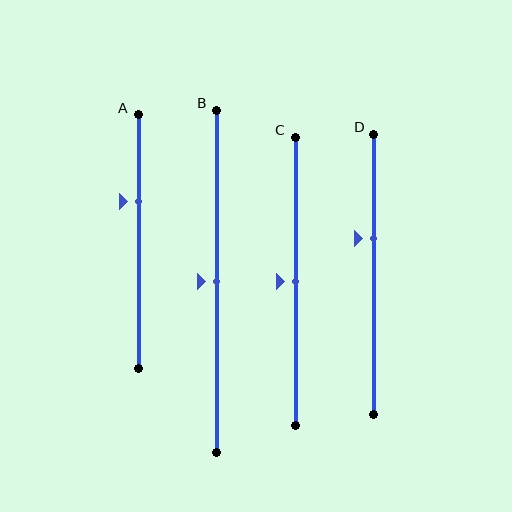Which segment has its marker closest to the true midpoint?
Segment B has its marker closest to the true midpoint.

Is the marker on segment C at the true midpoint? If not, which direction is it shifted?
Yes, the marker on segment C is at the true midpoint.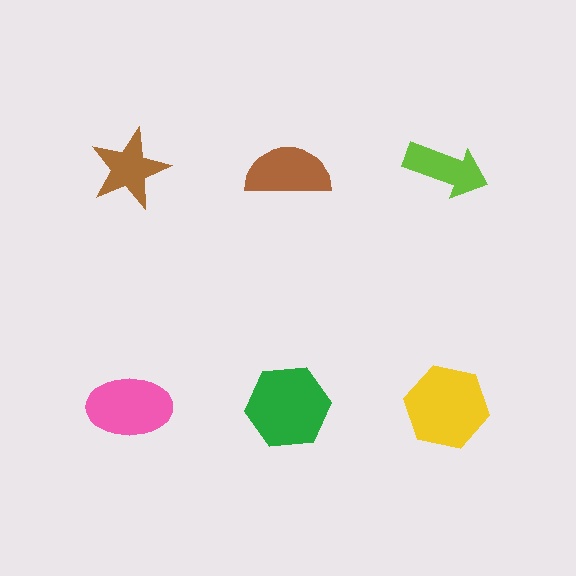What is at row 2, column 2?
A green hexagon.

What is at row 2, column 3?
A yellow hexagon.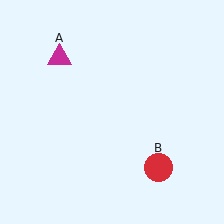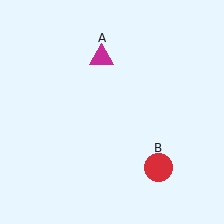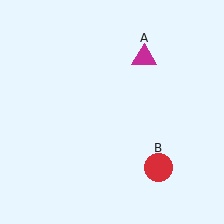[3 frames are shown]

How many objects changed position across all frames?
1 object changed position: magenta triangle (object A).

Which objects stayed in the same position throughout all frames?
Red circle (object B) remained stationary.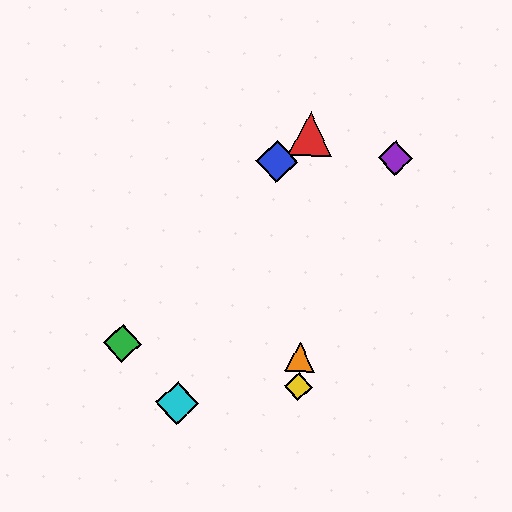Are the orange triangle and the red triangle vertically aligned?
Yes, both are at x≈300.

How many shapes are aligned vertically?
3 shapes (the red triangle, the yellow diamond, the orange triangle) are aligned vertically.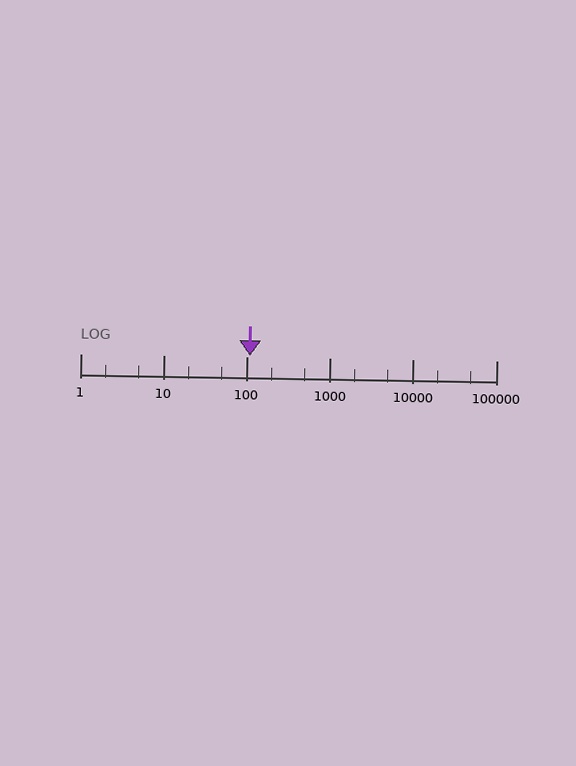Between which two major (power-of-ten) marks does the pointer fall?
The pointer is between 100 and 1000.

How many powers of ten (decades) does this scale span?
The scale spans 5 decades, from 1 to 100000.